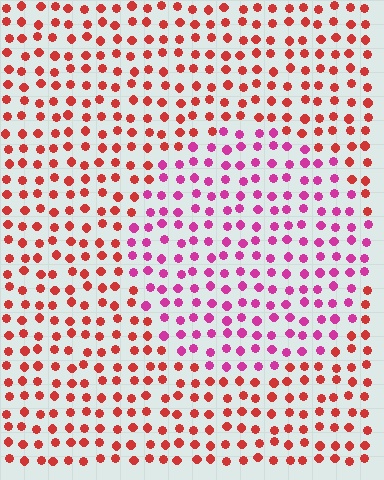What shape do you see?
I see a circle.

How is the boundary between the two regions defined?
The boundary is defined purely by a slight shift in hue (about 42 degrees). Spacing, size, and orientation are identical on both sides.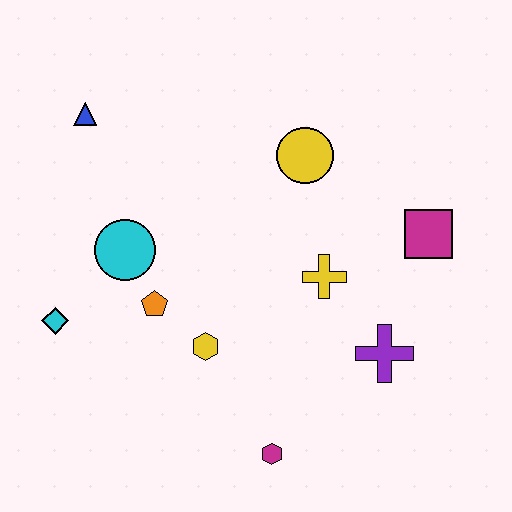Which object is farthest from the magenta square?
The cyan diamond is farthest from the magenta square.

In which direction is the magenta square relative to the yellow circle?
The magenta square is to the right of the yellow circle.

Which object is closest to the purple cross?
The yellow cross is closest to the purple cross.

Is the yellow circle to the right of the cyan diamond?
Yes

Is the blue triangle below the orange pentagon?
No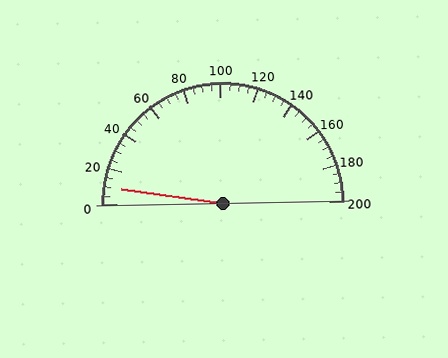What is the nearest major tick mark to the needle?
The nearest major tick mark is 0.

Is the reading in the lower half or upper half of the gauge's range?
The reading is in the lower half of the range (0 to 200).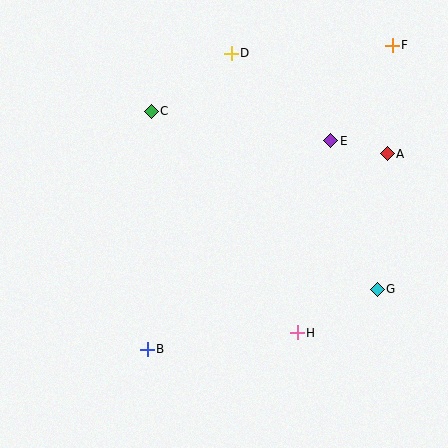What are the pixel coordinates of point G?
Point G is at (377, 289).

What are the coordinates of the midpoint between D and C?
The midpoint between D and C is at (191, 82).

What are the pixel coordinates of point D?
Point D is at (231, 53).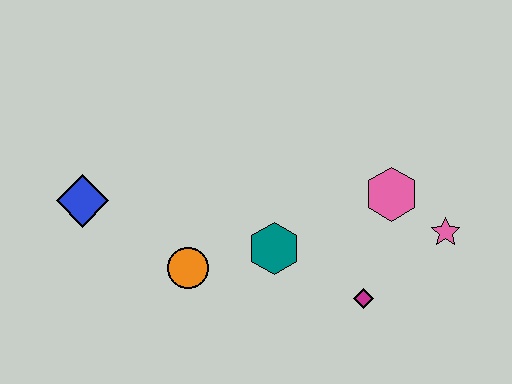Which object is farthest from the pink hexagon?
The blue diamond is farthest from the pink hexagon.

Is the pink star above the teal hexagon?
Yes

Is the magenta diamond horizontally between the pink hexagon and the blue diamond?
Yes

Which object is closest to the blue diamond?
The orange circle is closest to the blue diamond.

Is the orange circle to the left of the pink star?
Yes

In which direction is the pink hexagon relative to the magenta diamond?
The pink hexagon is above the magenta diamond.